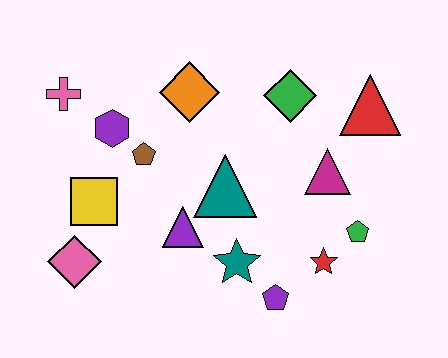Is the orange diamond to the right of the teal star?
No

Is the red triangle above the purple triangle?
Yes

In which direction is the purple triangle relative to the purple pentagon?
The purple triangle is to the left of the purple pentagon.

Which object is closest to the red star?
The green pentagon is closest to the red star.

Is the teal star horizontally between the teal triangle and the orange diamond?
No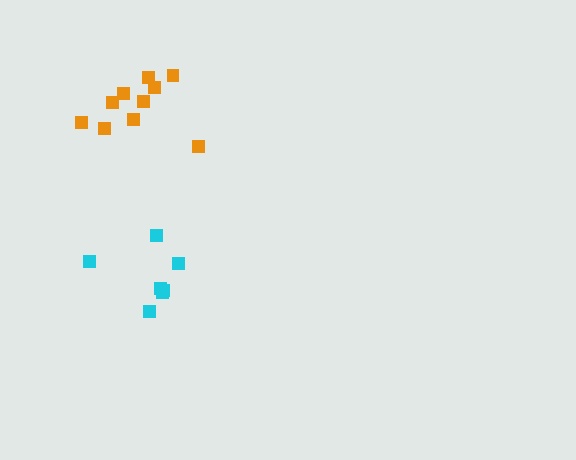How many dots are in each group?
Group 1: 7 dots, Group 2: 10 dots (17 total).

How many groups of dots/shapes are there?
There are 2 groups.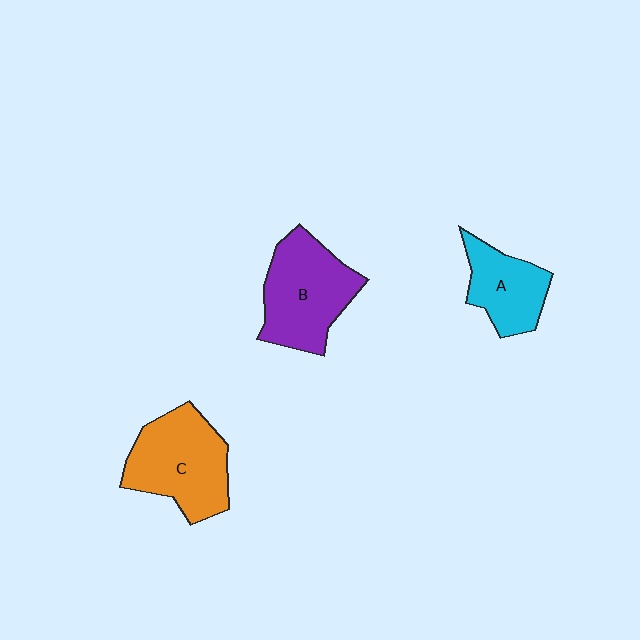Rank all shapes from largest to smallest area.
From largest to smallest: C (orange), B (purple), A (cyan).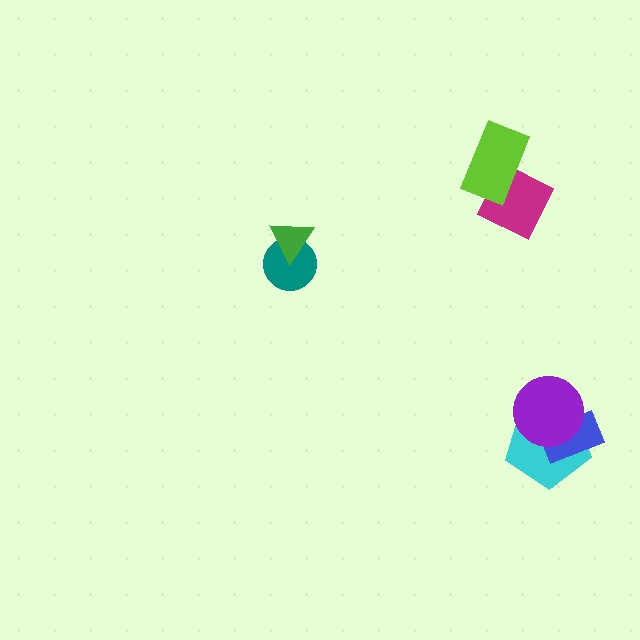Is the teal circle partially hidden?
Yes, it is partially covered by another shape.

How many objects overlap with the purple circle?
2 objects overlap with the purple circle.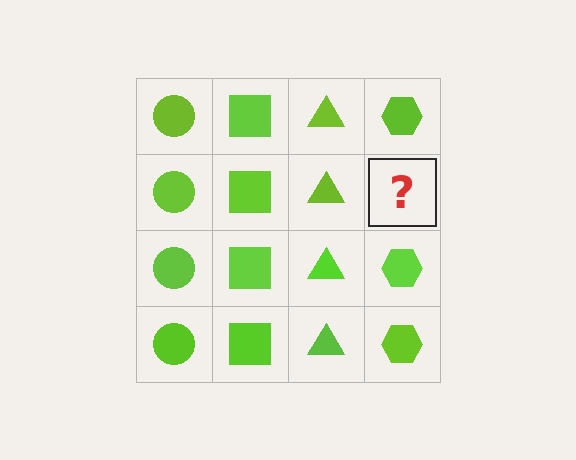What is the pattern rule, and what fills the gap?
The rule is that each column has a consistent shape. The gap should be filled with a lime hexagon.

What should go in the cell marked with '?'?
The missing cell should contain a lime hexagon.